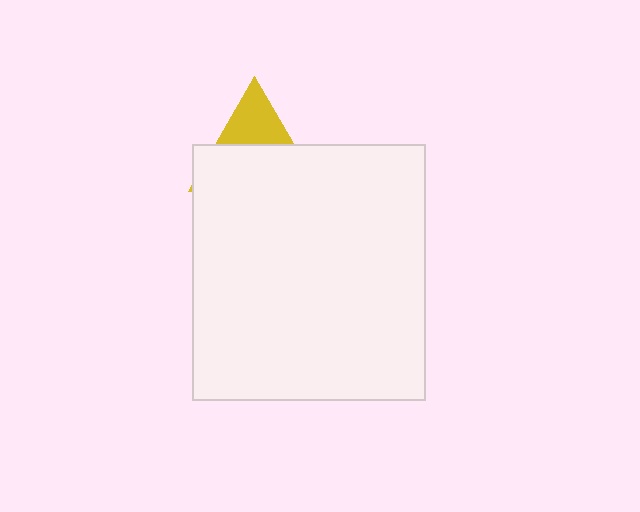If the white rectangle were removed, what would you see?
You would see the complete yellow triangle.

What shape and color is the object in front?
The object in front is a white rectangle.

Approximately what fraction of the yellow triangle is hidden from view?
Roughly 66% of the yellow triangle is hidden behind the white rectangle.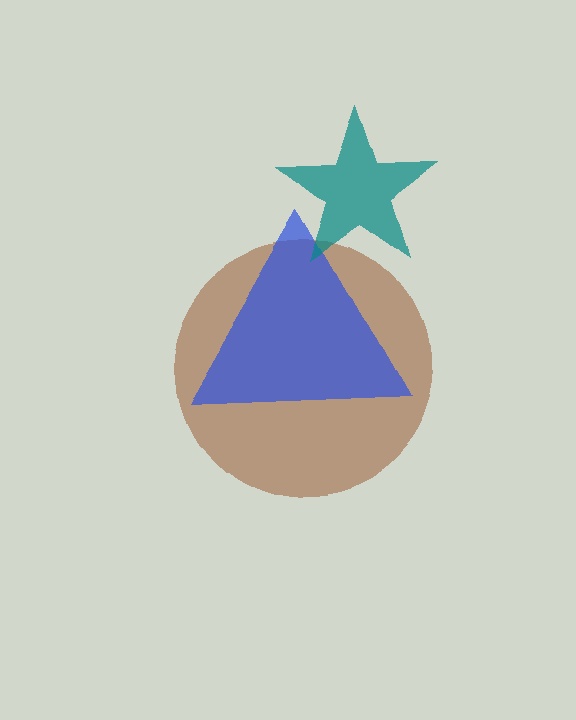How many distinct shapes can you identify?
There are 3 distinct shapes: a brown circle, a blue triangle, a teal star.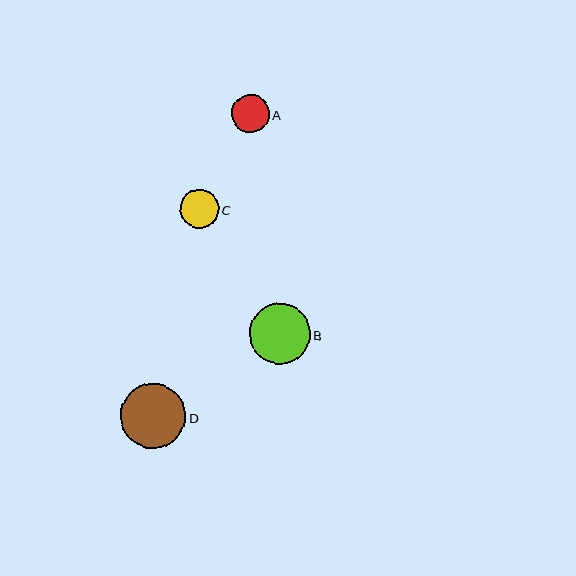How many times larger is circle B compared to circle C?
Circle B is approximately 1.6 times the size of circle C.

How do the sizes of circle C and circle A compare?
Circle C and circle A are approximately the same size.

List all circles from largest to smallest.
From largest to smallest: D, B, C, A.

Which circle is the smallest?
Circle A is the smallest with a size of approximately 38 pixels.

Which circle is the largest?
Circle D is the largest with a size of approximately 65 pixels.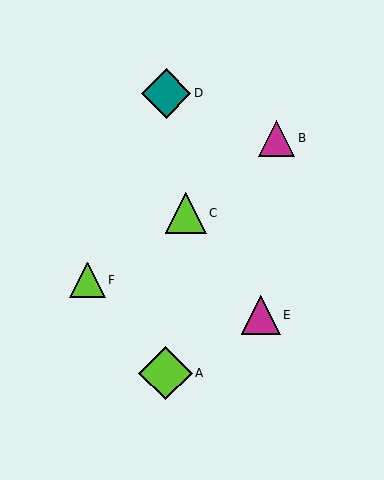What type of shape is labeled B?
Shape B is a magenta triangle.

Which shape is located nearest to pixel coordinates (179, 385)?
The lime diamond (labeled A) at (165, 373) is nearest to that location.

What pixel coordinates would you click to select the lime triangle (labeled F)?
Click at (87, 280) to select the lime triangle F.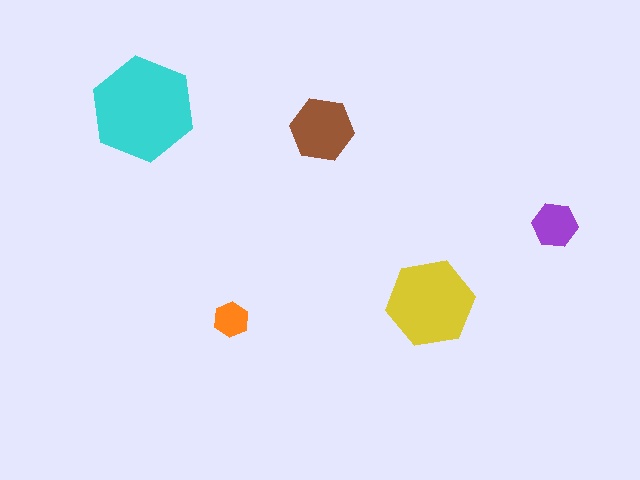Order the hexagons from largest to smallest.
the cyan one, the yellow one, the brown one, the purple one, the orange one.